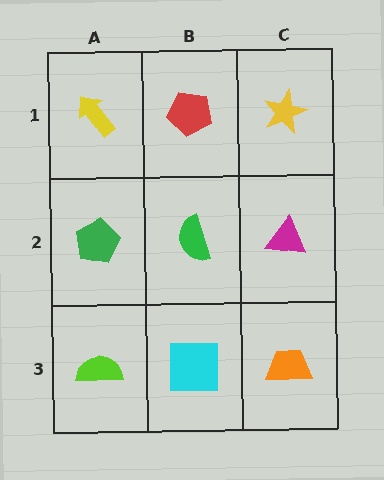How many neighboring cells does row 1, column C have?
2.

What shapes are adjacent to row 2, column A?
A yellow arrow (row 1, column A), a lime semicircle (row 3, column A), a green semicircle (row 2, column B).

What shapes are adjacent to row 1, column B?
A green semicircle (row 2, column B), a yellow arrow (row 1, column A), a yellow star (row 1, column C).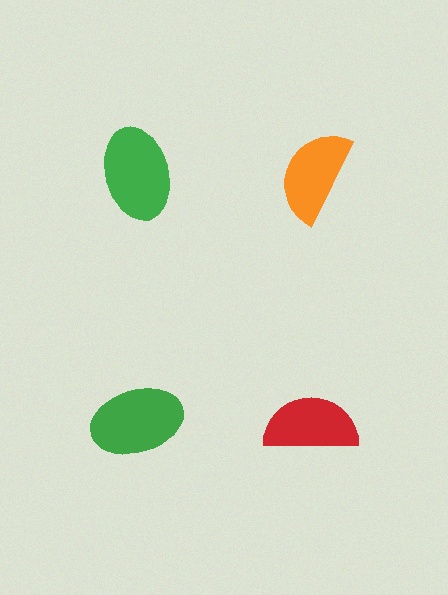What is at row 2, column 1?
A green ellipse.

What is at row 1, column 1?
A green ellipse.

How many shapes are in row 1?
2 shapes.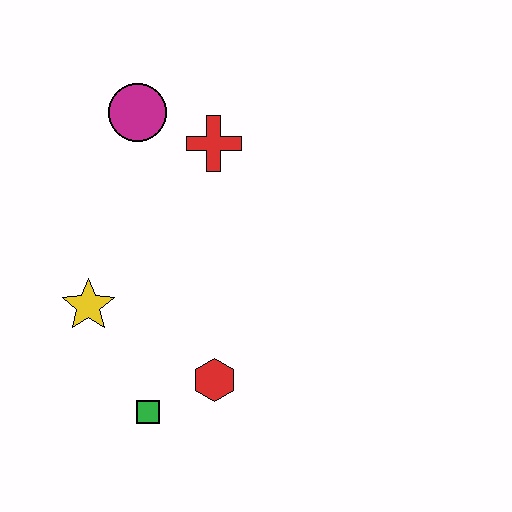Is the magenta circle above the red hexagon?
Yes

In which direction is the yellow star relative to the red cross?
The yellow star is below the red cross.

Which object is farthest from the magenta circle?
The green square is farthest from the magenta circle.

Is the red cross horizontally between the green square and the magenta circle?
No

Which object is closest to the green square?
The red hexagon is closest to the green square.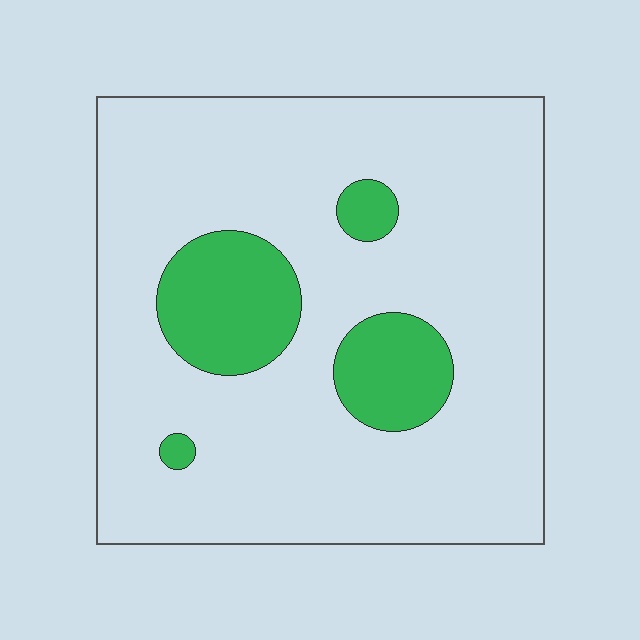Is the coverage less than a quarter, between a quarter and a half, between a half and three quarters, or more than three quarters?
Less than a quarter.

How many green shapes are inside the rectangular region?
4.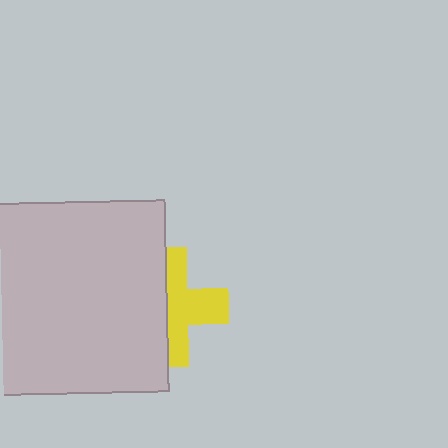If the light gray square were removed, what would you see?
You would see the complete yellow cross.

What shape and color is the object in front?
The object in front is a light gray square.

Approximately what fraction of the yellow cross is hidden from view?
Roughly 47% of the yellow cross is hidden behind the light gray square.